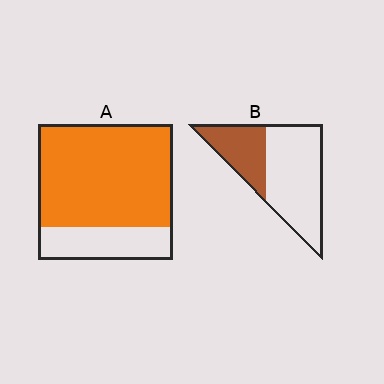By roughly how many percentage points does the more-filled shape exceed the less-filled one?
By roughly 40 percentage points (A over B).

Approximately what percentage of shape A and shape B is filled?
A is approximately 75% and B is approximately 35%.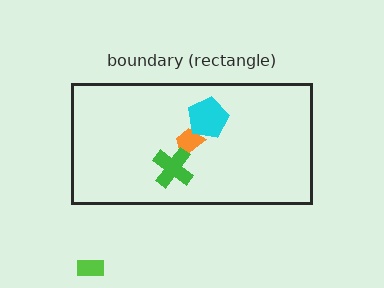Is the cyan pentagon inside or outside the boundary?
Inside.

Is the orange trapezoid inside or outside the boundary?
Inside.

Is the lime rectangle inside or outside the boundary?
Outside.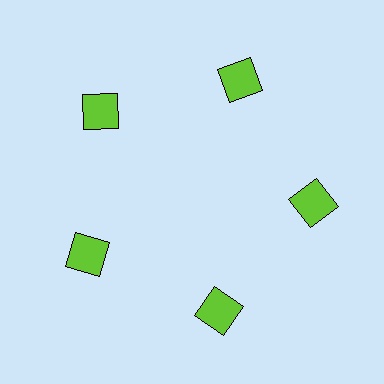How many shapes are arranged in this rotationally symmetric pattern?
There are 5 shapes, arranged in 5 groups of 1.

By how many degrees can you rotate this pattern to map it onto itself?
The pattern maps onto itself every 72 degrees of rotation.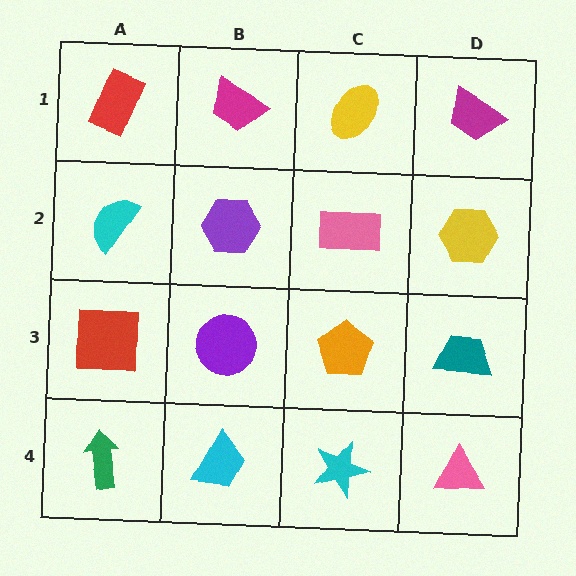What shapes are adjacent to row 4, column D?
A teal trapezoid (row 3, column D), a cyan star (row 4, column C).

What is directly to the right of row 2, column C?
A yellow hexagon.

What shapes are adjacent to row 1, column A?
A cyan semicircle (row 2, column A), a magenta trapezoid (row 1, column B).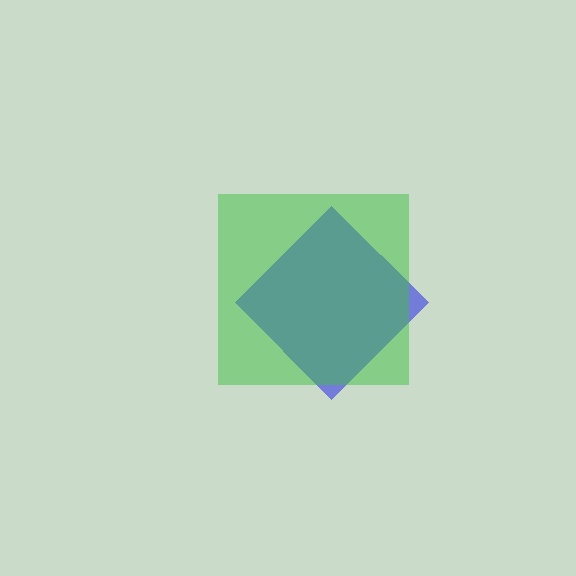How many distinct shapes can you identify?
There are 2 distinct shapes: a blue diamond, a green square.